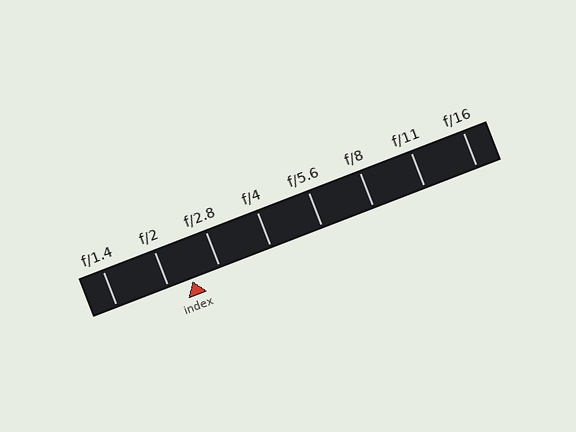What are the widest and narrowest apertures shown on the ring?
The widest aperture shown is f/1.4 and the narrowest is f/16.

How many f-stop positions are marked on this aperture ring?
There are 8 f-stop positions marked.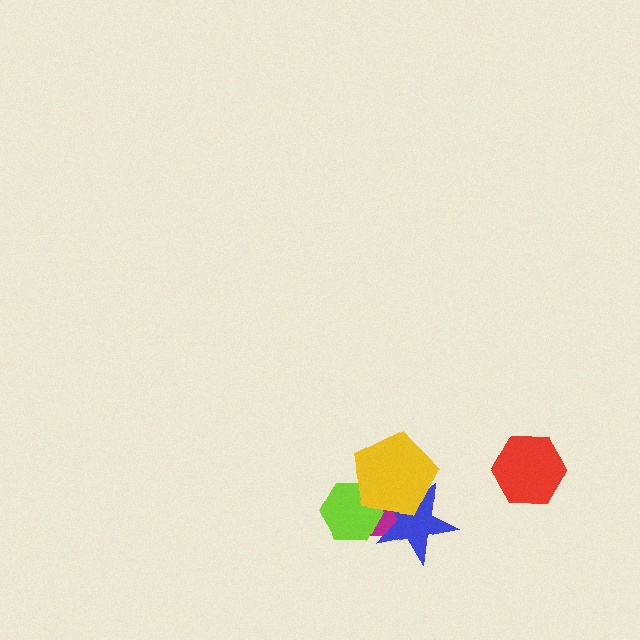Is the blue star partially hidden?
Yes, it is partially covered by another shape.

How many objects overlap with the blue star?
3 objects overlap with the blue star.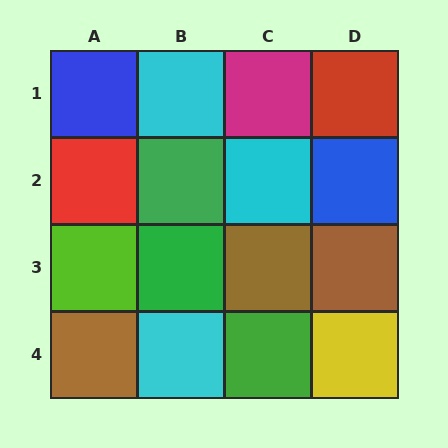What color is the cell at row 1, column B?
Cyan.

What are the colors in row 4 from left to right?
Brown, cyan, green, yellow.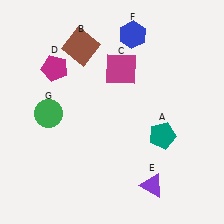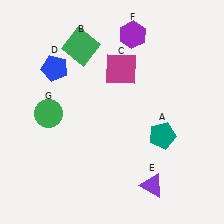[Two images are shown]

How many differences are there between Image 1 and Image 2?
There are 3 differences between the two images.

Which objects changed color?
B changed from brown to green. D changed from magenta to blue. F changed from blue to purple.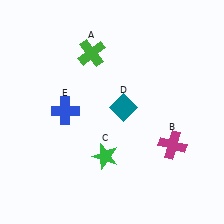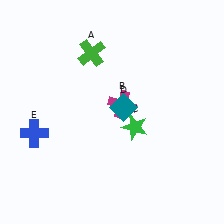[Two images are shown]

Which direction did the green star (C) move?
The green star (C) moved right.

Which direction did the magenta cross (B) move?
The magenta cross (B) moved left.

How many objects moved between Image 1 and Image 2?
3 objects moved between the two images.